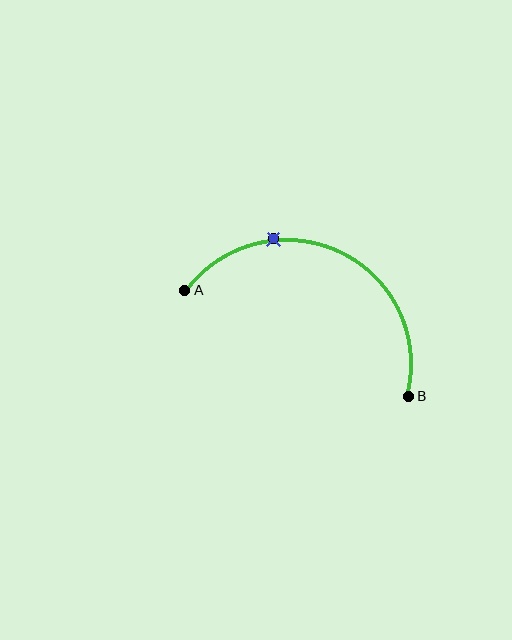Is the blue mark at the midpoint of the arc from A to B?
No. The blue mark lies on the arc but is closer to endpoint A. The arc midpoint would be at the point on the curve equidistant along the arc from both A and B.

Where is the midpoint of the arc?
The arc midpoint is the point on the curve farthest from the straight line joining A and B. It sits above that line.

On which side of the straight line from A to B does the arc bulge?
The arc bulges above the straight line connecting A and B.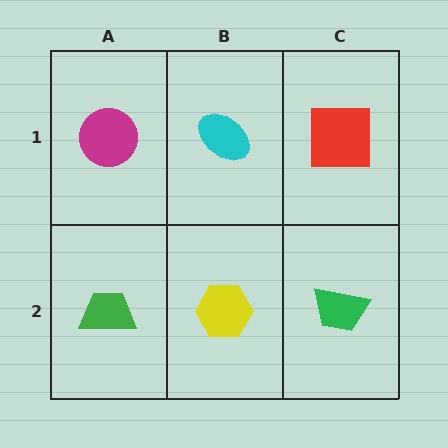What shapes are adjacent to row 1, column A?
A green trapezoid (row 2, column A), a cyan ellipse (row 1, column B).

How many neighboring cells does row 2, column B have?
3.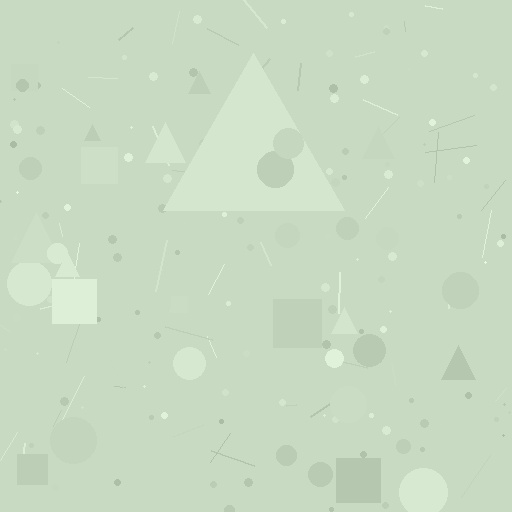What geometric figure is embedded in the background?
A triangle is embedded in the background.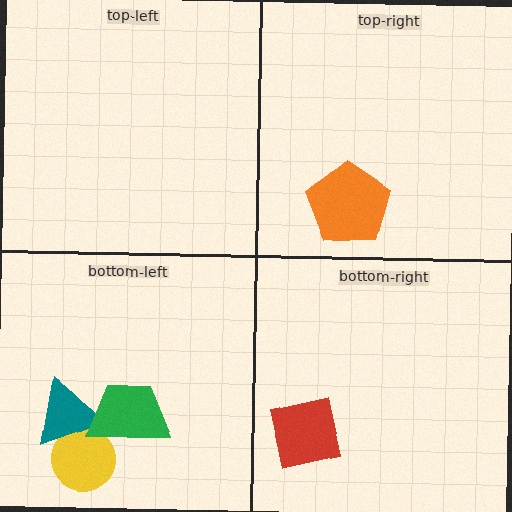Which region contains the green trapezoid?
The bottom-left region.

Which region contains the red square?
The bottom-right region.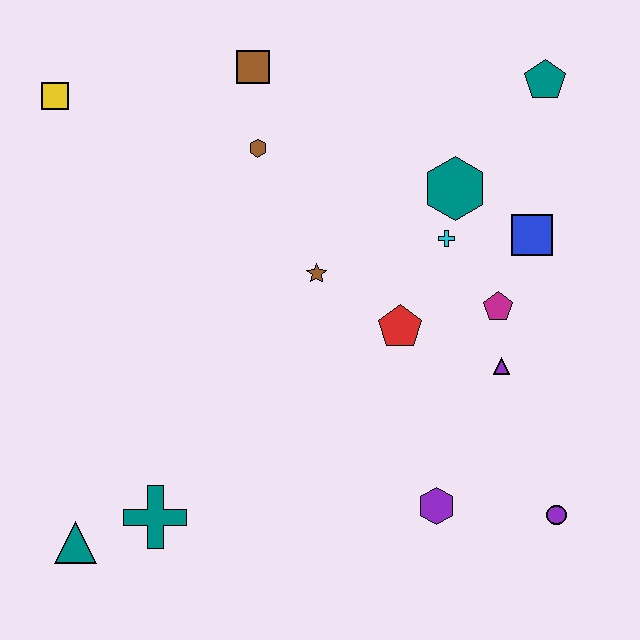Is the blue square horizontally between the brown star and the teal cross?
No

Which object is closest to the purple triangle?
The magenta pentagon is closest to the purple triangle.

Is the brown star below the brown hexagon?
Yes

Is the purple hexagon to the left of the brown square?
No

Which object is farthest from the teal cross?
The teal pentagon is farthest from the teal cross.